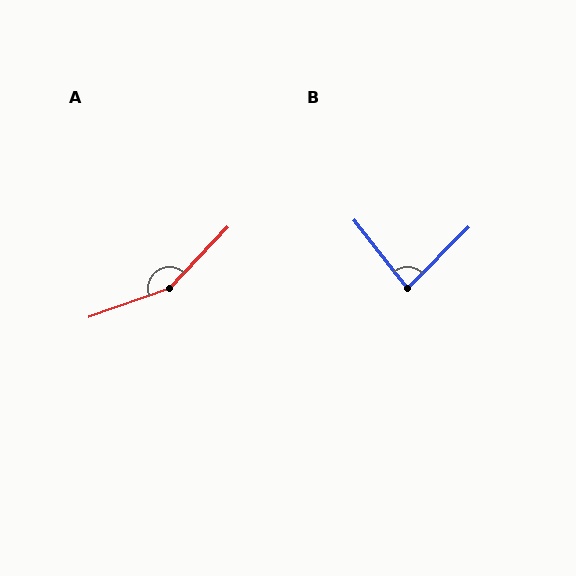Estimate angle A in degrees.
Approximately 153 degrees.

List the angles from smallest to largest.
B (83°), A (153°).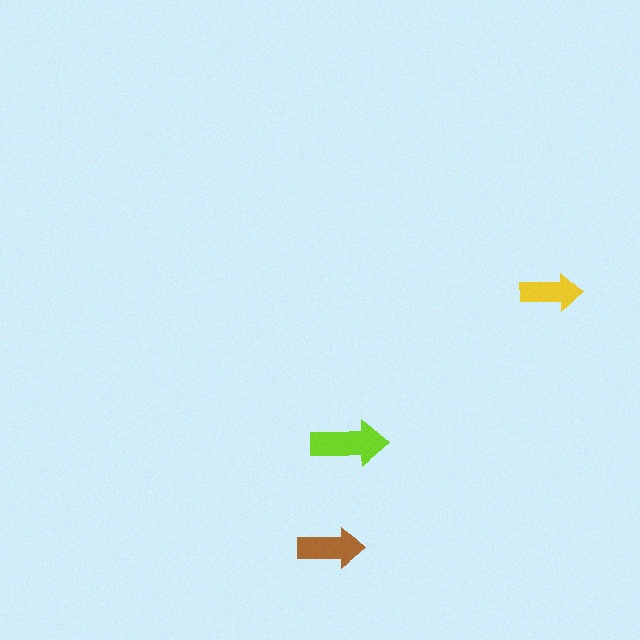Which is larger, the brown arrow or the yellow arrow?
The brown one.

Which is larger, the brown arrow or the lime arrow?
The lime one.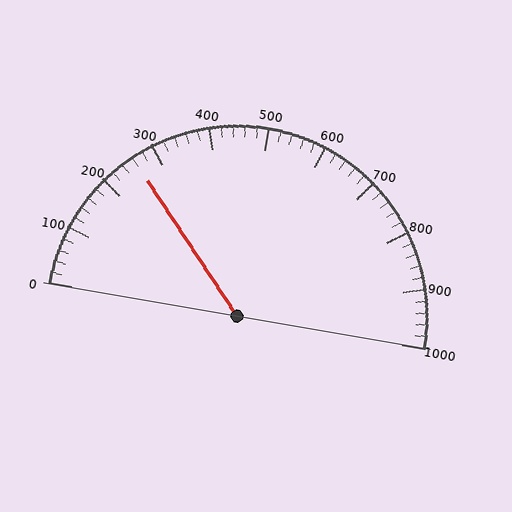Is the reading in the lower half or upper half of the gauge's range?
The reading is in the lower half of the range (0 to 1000).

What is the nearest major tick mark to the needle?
The nearest major tick mark is 300.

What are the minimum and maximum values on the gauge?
The gauge ranges from 0 to 1000.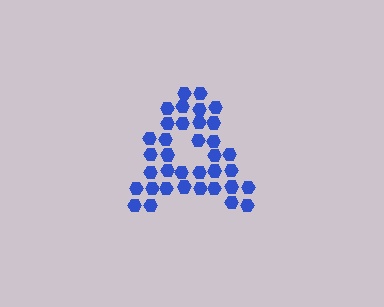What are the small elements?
The small elements are hexagons.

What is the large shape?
The large shape is the letter A.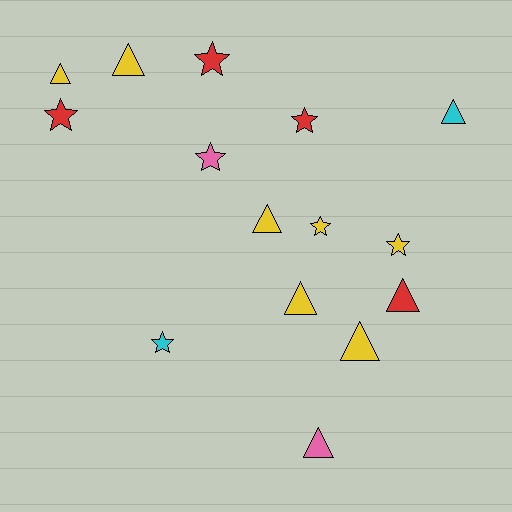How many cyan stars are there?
There is 1 cyan star.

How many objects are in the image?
There are 15 objects.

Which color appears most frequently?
Yellow, with 7 objects.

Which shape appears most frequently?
Triangle, with 8 objects.